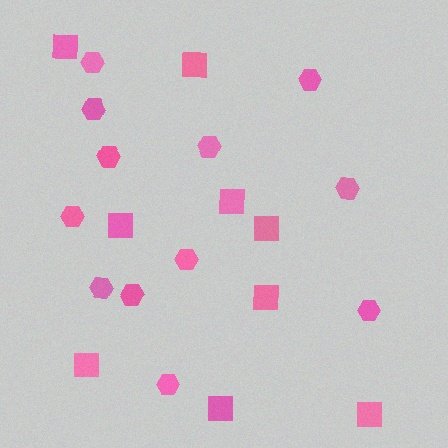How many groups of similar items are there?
There are 2 groups: one group of hexagons (12) and one group of squares (9).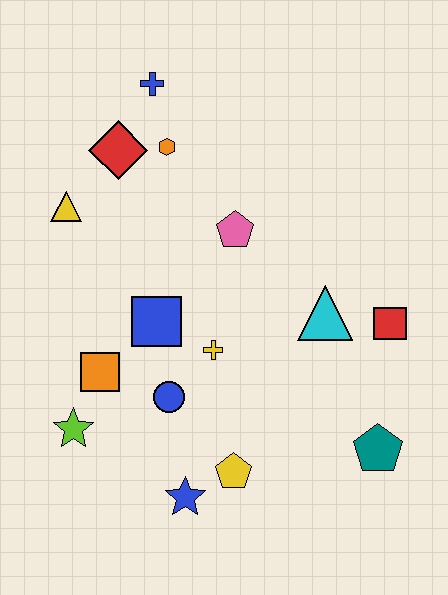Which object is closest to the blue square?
The yellow cross is closest to the blue square.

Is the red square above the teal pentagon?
Yes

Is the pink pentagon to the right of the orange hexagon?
Yes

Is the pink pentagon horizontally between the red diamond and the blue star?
No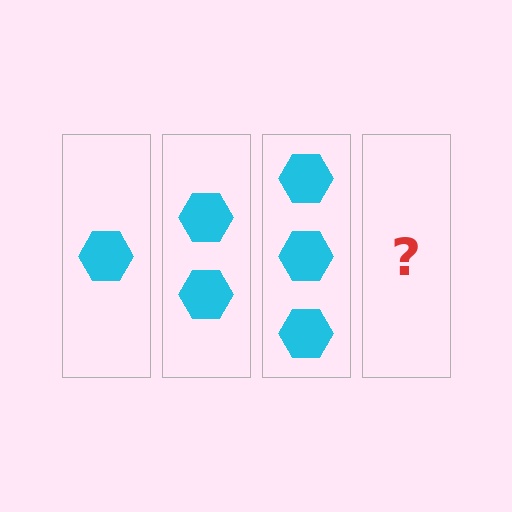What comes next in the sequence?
The next element should be 4 hexagons.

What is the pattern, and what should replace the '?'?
The pattern is that each step adds one more hexagon. The '?' should be 4 hexagons.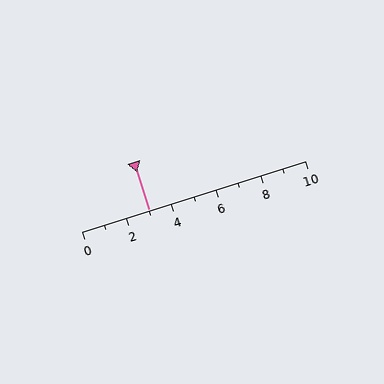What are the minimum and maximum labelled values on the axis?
The axis runs from 0 to 10.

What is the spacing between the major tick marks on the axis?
The major ticks are spaced 2 apart.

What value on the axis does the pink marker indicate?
The marker indicates approximately 3.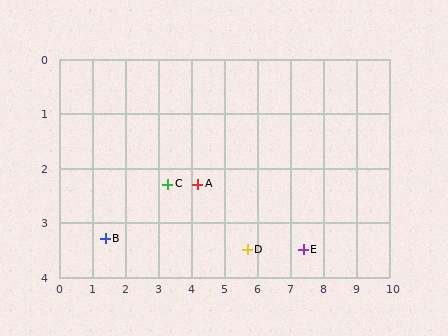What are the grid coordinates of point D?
Point D is at approximately (5.7, 3.5).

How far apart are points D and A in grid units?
Points D and A are about 1.9 grid units apart.